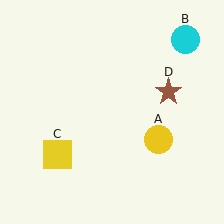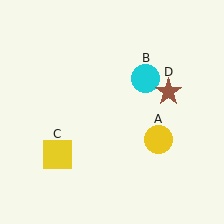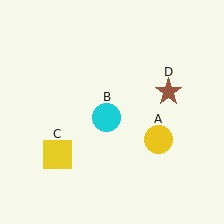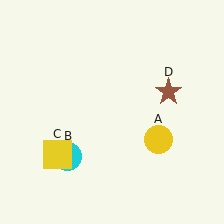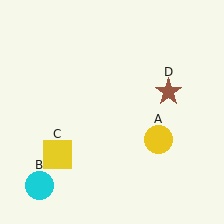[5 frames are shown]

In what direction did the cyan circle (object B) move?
The cyan circle (object B) moved down and to the left.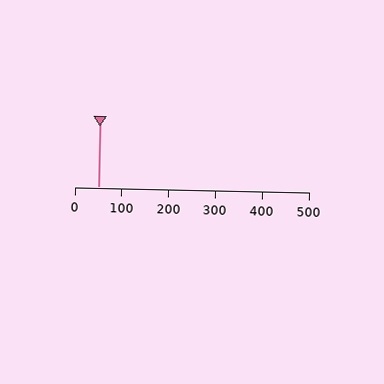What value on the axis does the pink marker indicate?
The marker indicates approximately 50.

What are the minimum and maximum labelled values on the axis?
The axis runs from 0 to 500.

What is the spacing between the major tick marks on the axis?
The major ticks are spaced 100 apart.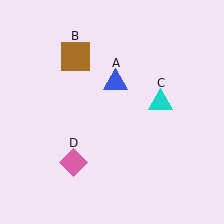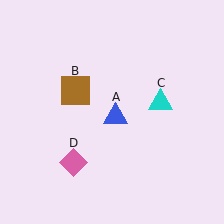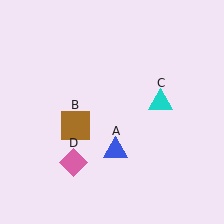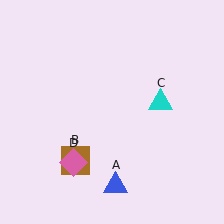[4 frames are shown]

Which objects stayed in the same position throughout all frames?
Cyan triangle (object C) and pink diamond (object D) remained stationary.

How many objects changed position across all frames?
2 objects changed position: blue triangle (object A), brown square (object B).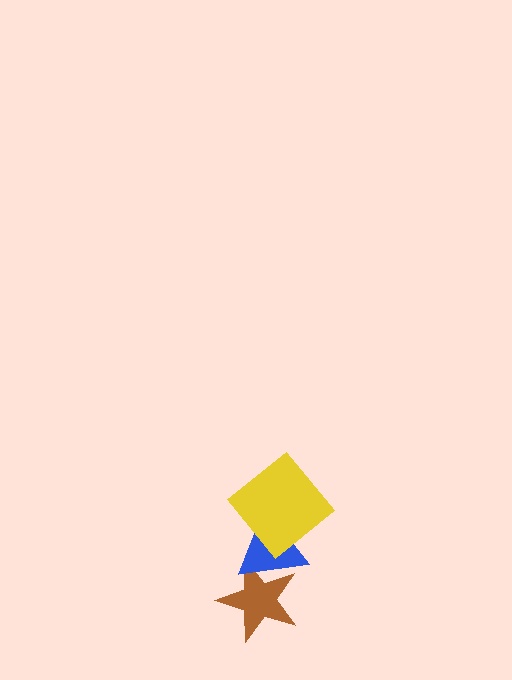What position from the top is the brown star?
The brown star is 3rd from the top.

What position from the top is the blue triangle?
The blue triangle is 2nd from the top.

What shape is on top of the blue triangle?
The yellow diamond is on top of the blue triangle.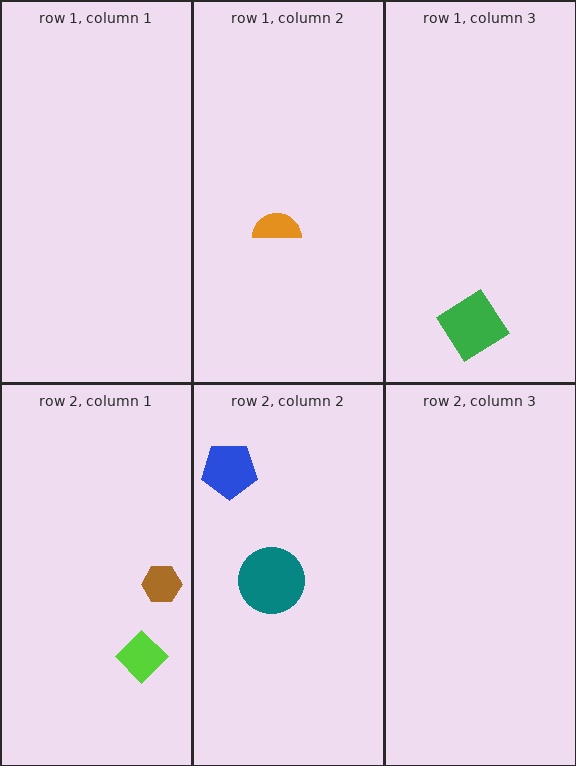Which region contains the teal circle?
The row 2, column 2 region.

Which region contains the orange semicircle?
The row 1, column 2 region.